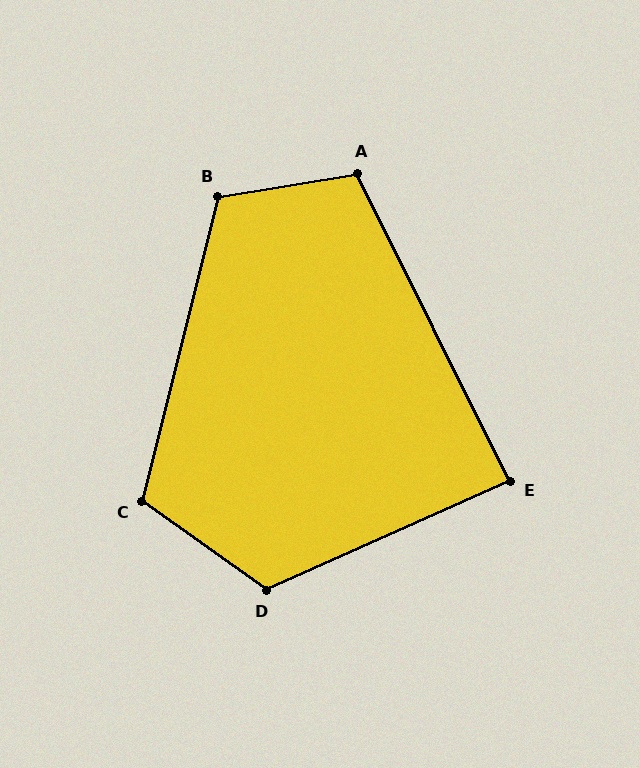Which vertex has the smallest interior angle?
E, at approximately 88 degrees.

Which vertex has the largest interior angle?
D, at approximately 120 degrees.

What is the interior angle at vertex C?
Approximately 112 degrees (obtuse).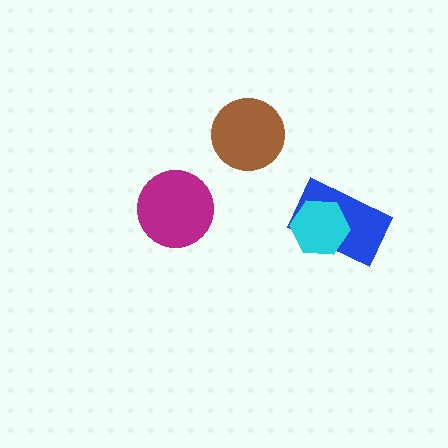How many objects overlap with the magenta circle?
0 objects overlap with the magenta circle.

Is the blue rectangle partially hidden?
Yes, it is partially covered by another shape.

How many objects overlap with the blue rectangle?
1 object overlaps with the blue rectangle.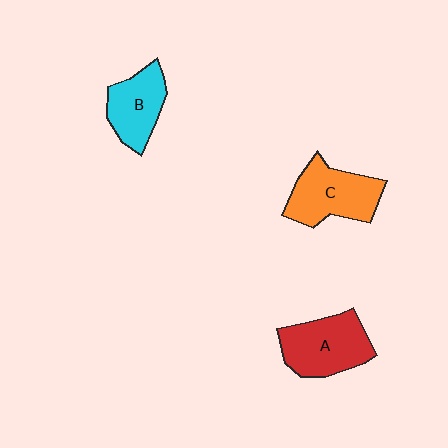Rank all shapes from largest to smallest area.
From largest to smallest: A (red), C (orange), B (cyan).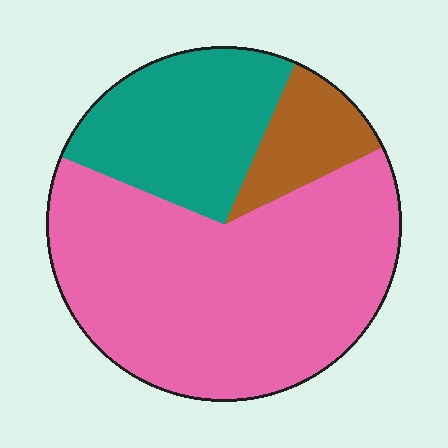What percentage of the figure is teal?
Teal takes up about one quarter (1/4) of the figure.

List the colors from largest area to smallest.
From largest to smallest: pink, teal, brown.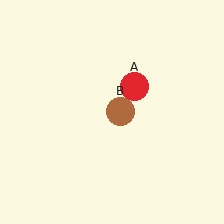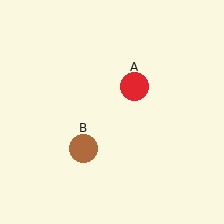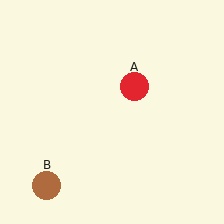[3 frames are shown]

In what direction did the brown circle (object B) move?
The brown circle (object B) moved down and to the left.